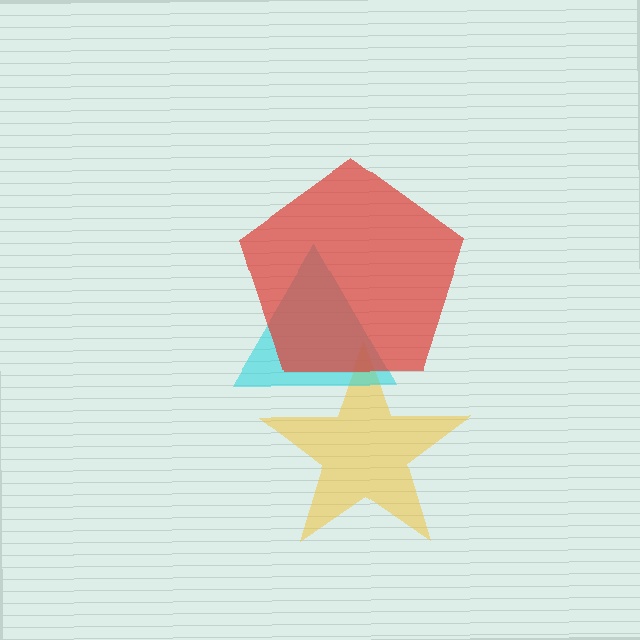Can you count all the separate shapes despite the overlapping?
Yes, there are 3 separate shapes.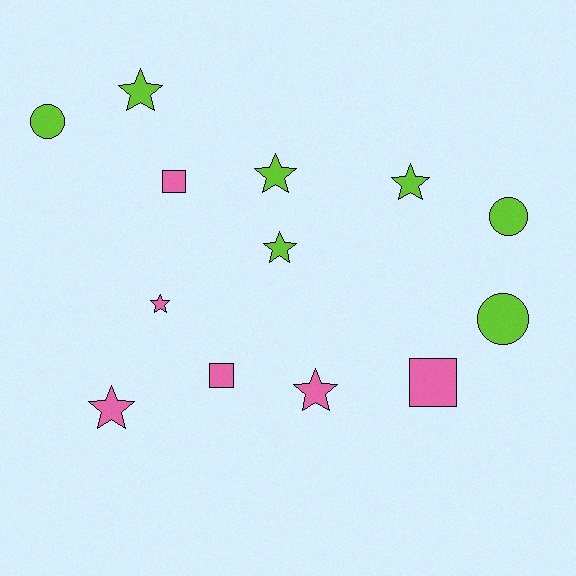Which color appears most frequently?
Lime, with 7 objects.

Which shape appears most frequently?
Star, with 7 objects.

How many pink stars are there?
There are 3 pink stars.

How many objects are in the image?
There are 13 objects.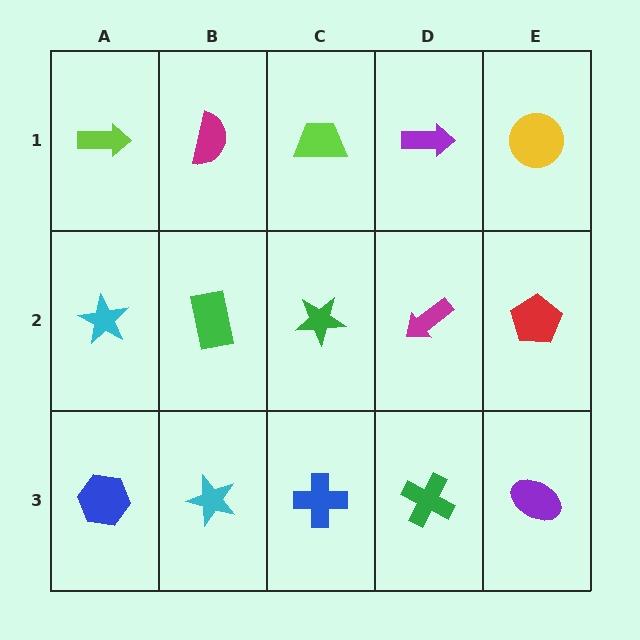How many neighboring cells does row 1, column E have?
2.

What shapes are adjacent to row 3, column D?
A magenta arrow (row 2, column D), a blue cross (row 3, column C), a purple ellipse (row 3, column E).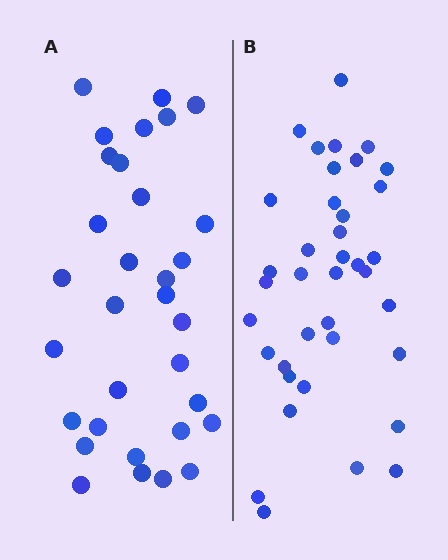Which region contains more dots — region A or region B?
Region B (the right region) has more dots.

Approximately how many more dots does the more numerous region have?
Region B has about 6 more dots than region A.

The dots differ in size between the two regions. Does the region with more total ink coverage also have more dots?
No. Region A has more total ink coverage because its dots are larger, but region B actually contains more individual dots. Total area can be misleading — the number of items is what matters here.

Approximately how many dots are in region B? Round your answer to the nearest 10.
About 40 dots. (The exact count is 38, which rounds to 40.)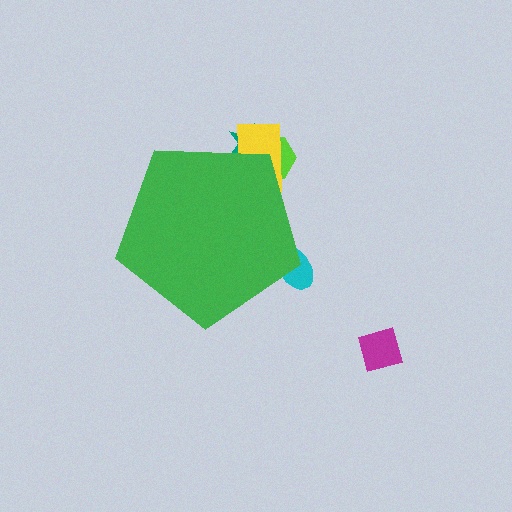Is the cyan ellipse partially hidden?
Yes, the cyan ellipse is partially hidden behind the green pentagon.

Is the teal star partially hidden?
Yes, the teal star is partially hidden behind the green pentagon.